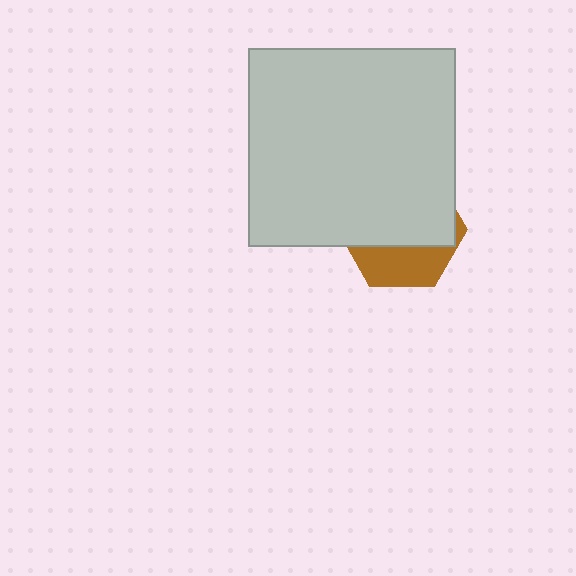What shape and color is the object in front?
The object in front is a light gray rectangle.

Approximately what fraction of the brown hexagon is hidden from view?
Roughly 66% of the brown hexagon is hidden behind the light gray rectangle.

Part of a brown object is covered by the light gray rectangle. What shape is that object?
It is a hexagon.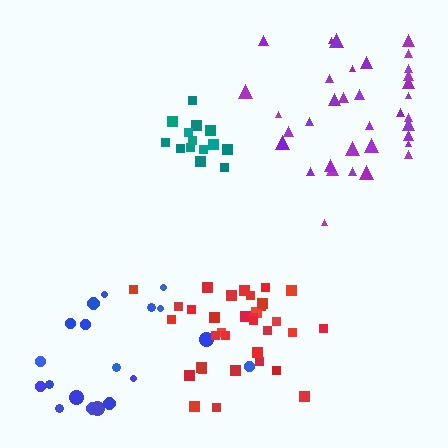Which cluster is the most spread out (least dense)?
Blue.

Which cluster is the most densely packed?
Teal.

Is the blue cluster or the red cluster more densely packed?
Red.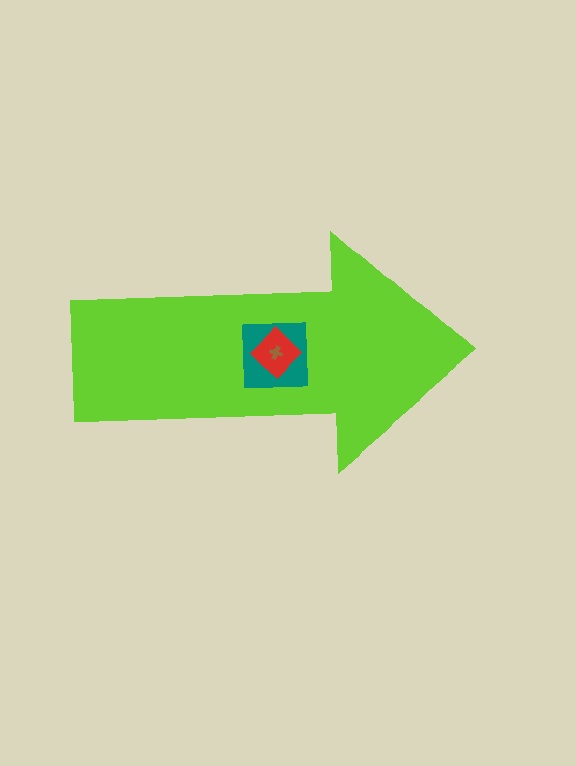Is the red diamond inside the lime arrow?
Yes.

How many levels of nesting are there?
4.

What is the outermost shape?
The lime arrow.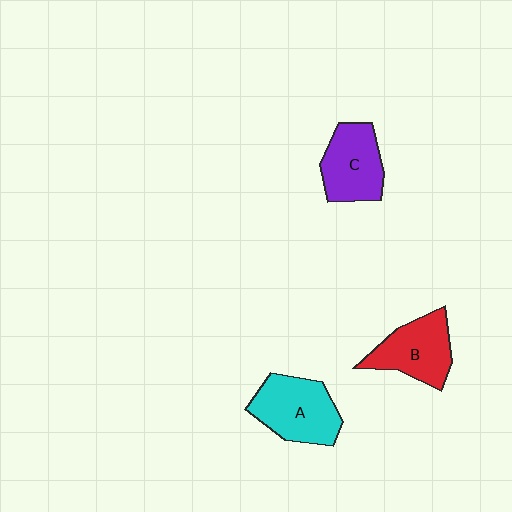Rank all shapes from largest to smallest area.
From largest to smallest: A (cyan), B (red), C (purple).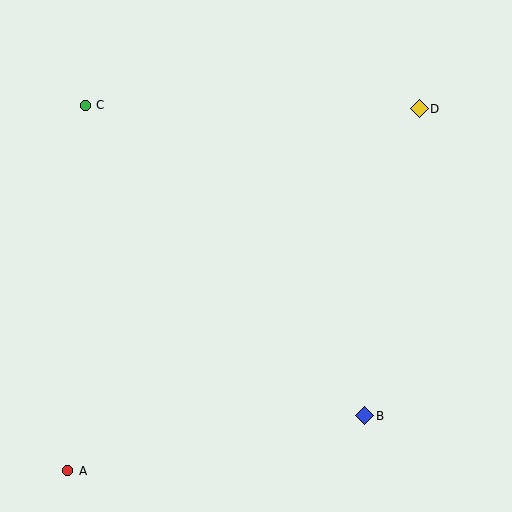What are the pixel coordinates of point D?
Point D is at (419, 109).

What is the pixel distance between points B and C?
The distance between B and C is 418 pixels.